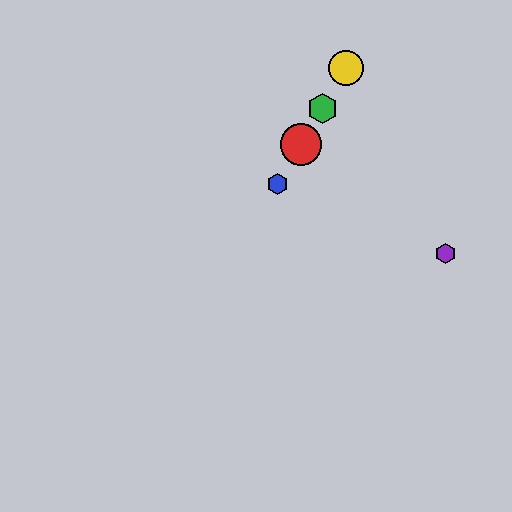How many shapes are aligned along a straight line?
4 shapes (the red circle, the blue hexagon, the green hexagon, the yellow circle) are aligned along a straight line.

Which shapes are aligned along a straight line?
The red circle, the blue hexagon, the green hexagon, the yellow circle are aligned along a straight line.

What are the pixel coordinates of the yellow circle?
The yellow circle is at (346, 68).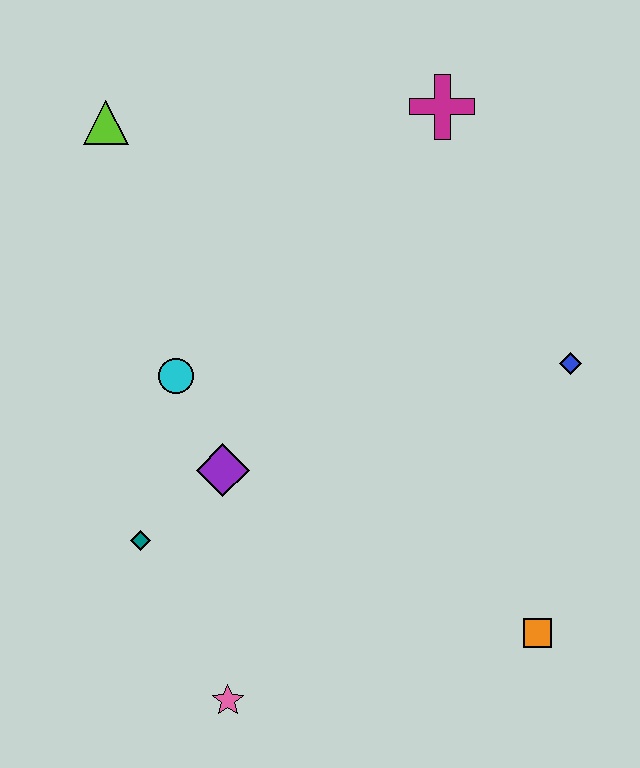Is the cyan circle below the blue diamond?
Yes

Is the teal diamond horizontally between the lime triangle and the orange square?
Yes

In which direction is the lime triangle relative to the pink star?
The lime triangle is above the pink star.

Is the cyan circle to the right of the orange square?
No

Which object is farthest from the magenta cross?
The pink star is farthest from the magenta cross.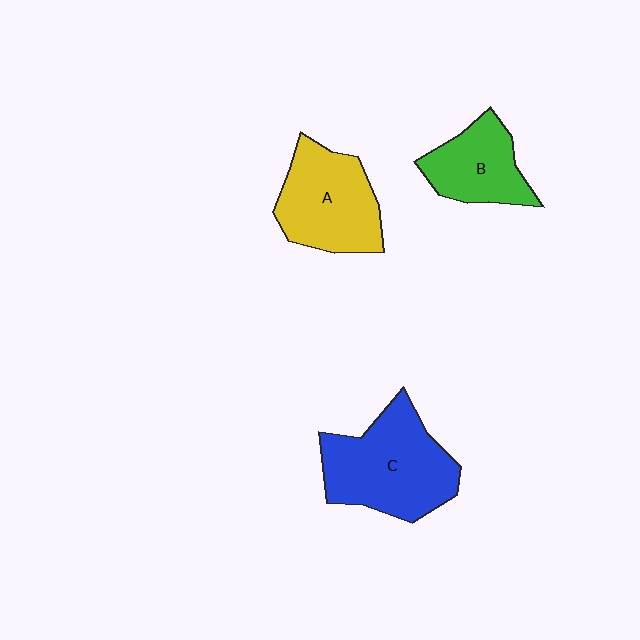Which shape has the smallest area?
Shape B (green).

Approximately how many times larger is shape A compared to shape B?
Approximately 1.3 times.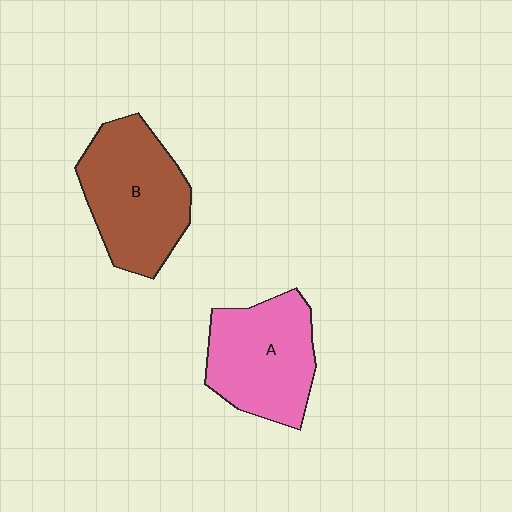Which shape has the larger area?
Shape B (brown).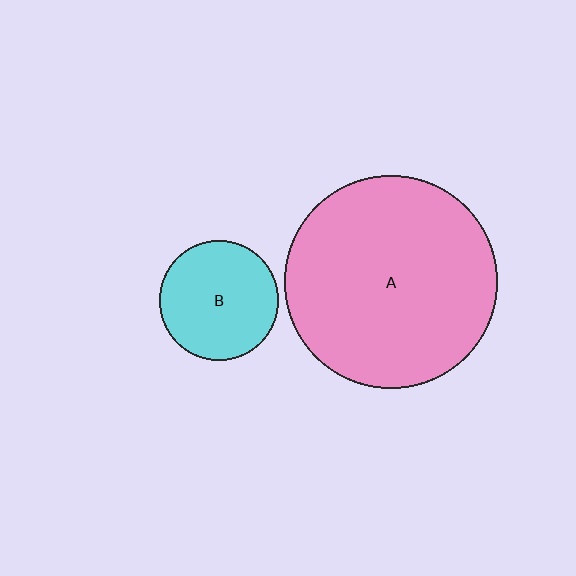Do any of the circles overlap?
No, none of the circles overlap.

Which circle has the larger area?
Circle A (pink).